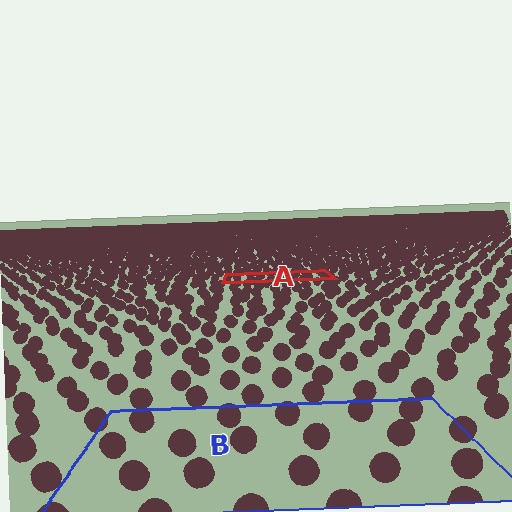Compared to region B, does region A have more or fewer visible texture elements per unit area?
Region A has more texture elements per unit area — they are packed more densely because it is farther away.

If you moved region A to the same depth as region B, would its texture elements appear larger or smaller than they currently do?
They would appear larger. At a closer depth, the same texture elements are projected at a bigger on-screen size.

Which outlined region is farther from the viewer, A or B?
Region A is farther from the viewer — the texture elements inside it appear smaller and more densely packed.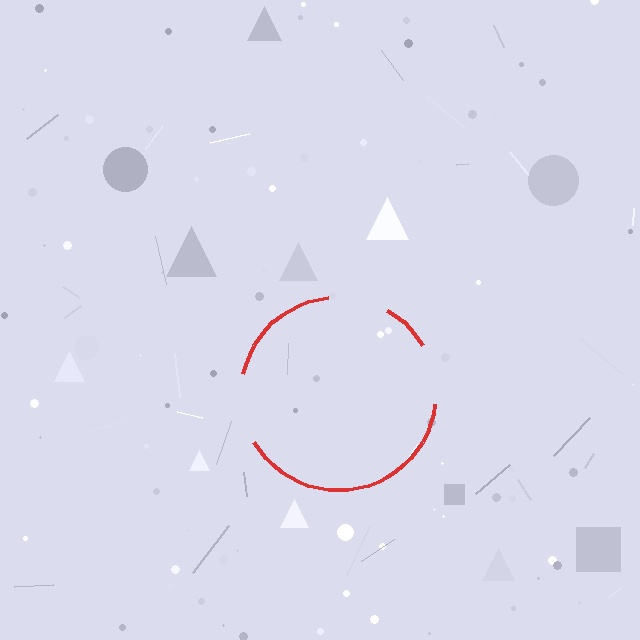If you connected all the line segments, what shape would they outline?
They would outline a circle.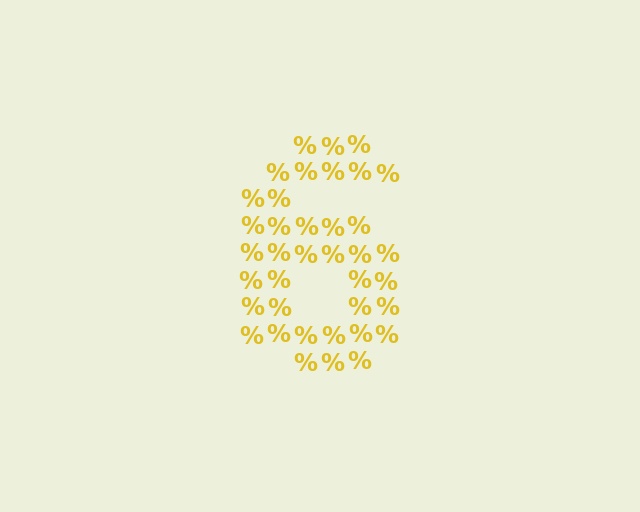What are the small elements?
The small elements are percent signs.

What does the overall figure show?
The overall figure shows the digit 6.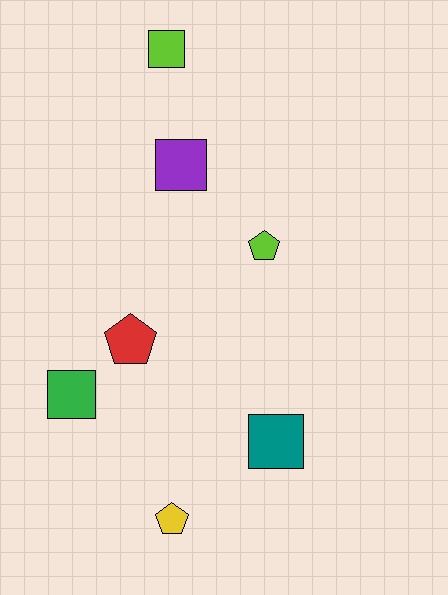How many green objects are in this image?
There is 1 green object.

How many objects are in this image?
There are 7 objects.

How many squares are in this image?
There are 4 squares.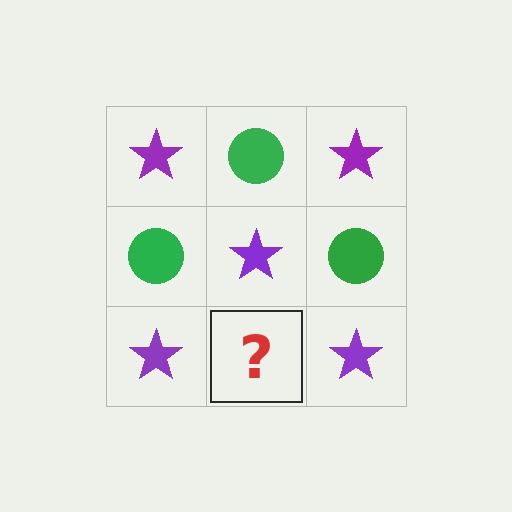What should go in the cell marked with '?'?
The missing cell should contain a green circle.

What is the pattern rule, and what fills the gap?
The rule is that it alternates purple star and green circle in a checkerboard pattern. The gap should be filled with a green circle.